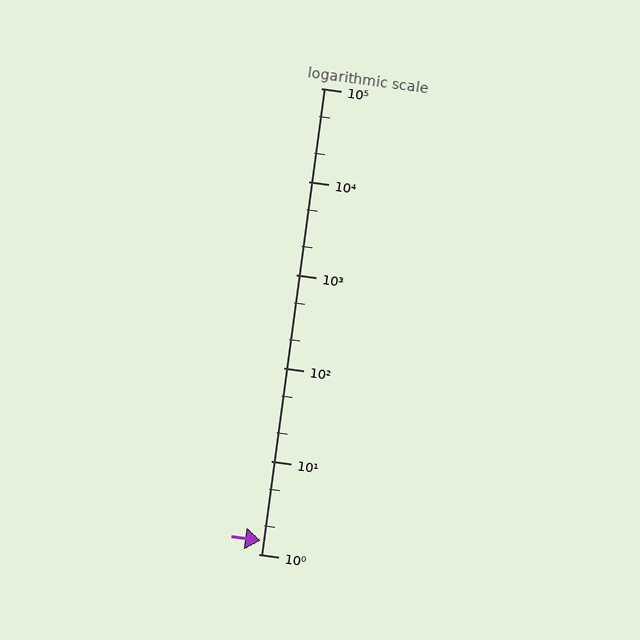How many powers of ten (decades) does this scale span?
The scale spans 5 decades, from 1 to 100000.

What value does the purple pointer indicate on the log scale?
The pointer indicates approximately 1.4.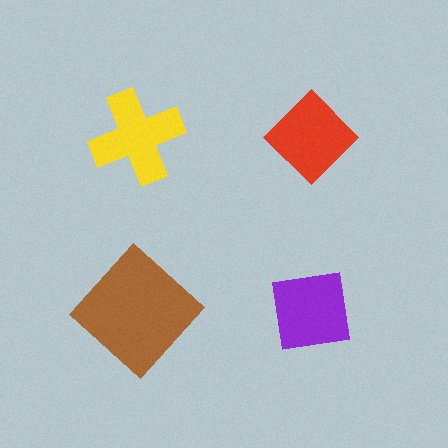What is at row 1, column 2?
A red diamond.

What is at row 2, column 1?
A brown diamond.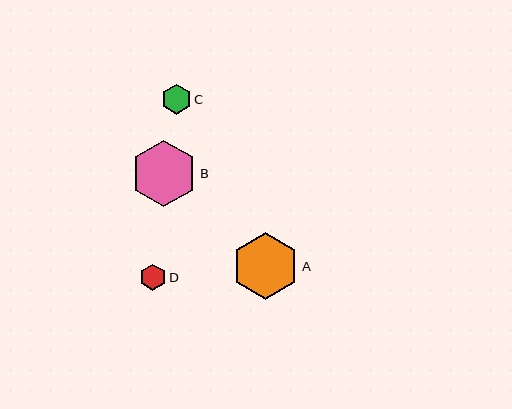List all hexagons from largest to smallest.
From largest to smallest: A, B, C, D.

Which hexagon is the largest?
Hexagon A is the largest with a size of approximately 67 pixels.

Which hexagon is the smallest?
Hexagon D is the smallest with a size of approximately 26 pixels.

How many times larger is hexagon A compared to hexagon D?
Hexagon A is approximately 2.6 times the size of hexagon D.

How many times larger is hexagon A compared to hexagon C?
Hexagon A is approximately 2.2 times the size of hexagon C.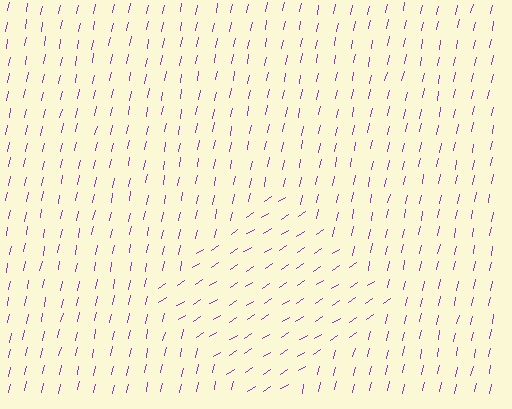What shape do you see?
I see a diamond.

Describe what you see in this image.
The image is filled with small purple line segments. A diamond region in the image has lines oriented differently from the surrounding lines, creating a visible texture boundary.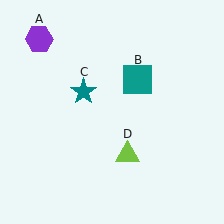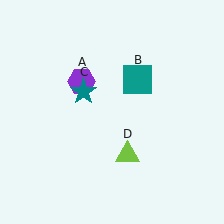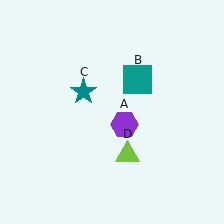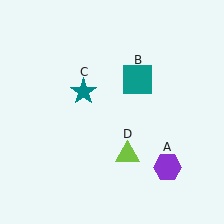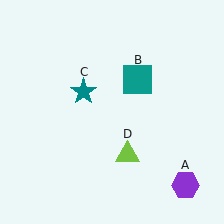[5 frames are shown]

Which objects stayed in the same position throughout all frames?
Teal square (object B) and teal star (object C) and lime triangle (object D) remained stationary.